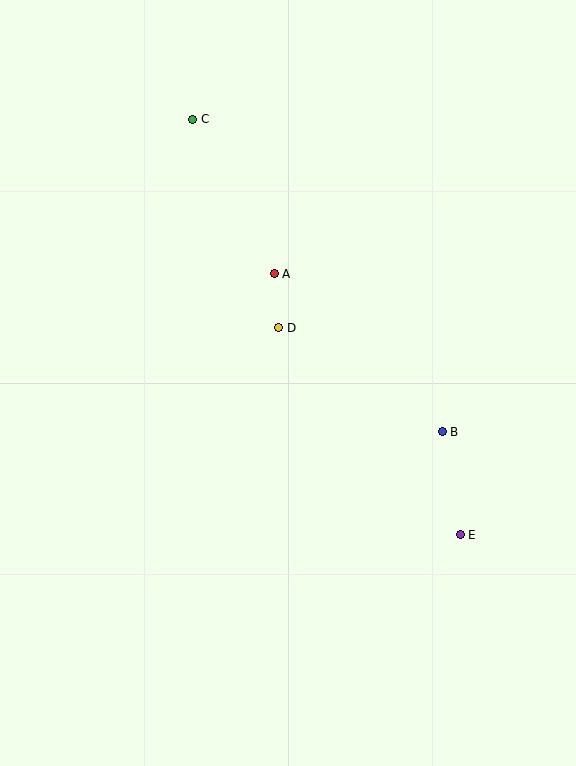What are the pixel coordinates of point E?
Point E is at (460, 535).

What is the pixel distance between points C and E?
The distance between C and E is 494 pixels.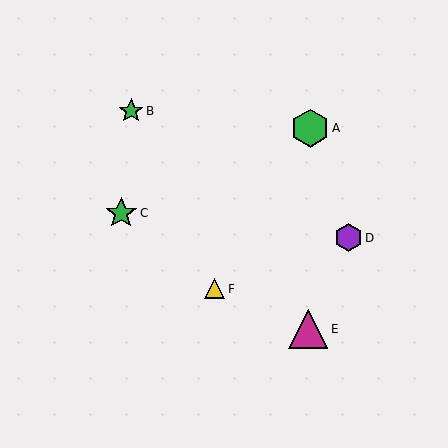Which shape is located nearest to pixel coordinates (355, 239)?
The purple hexagon (labeled D) at (348, 238) is nearest to that location.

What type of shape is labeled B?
Shape B is a green star.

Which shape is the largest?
The magenta triangle (labeled E) is the largest.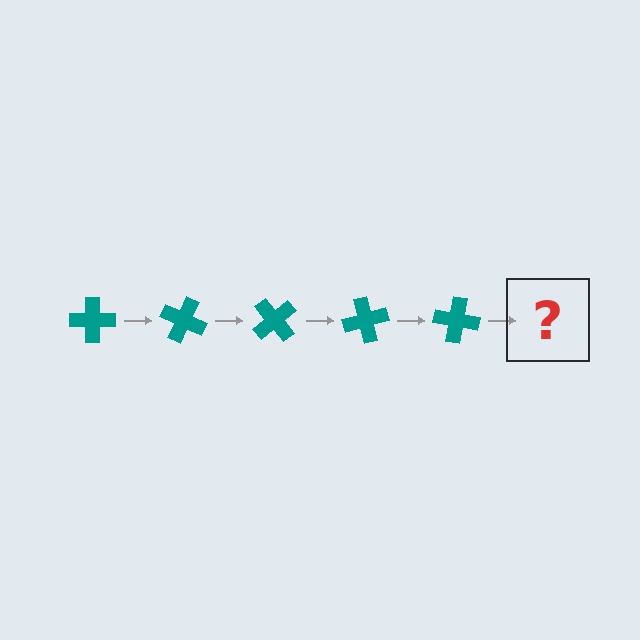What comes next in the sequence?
The next element should be a teal cross rotated 125 degrees.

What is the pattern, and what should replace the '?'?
The pattern is that the cross rotates 25 degrees each step. The '?' should be a teal cross rotated 125 degrees.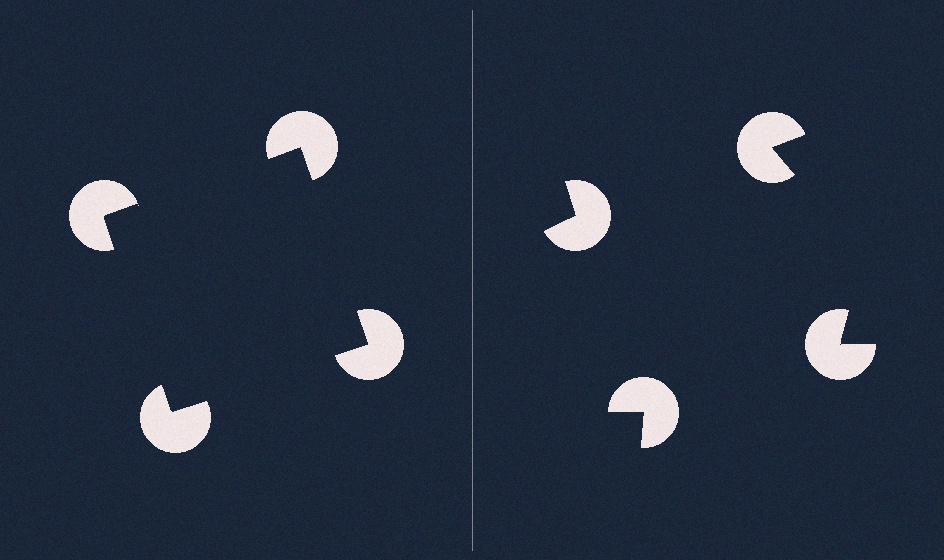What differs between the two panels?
The pac-man discs are positioned identically on both sides; only the wedge orientations differ. On the left they align to a square; on the right they are misaligned.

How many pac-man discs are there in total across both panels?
8 — 4 on each side.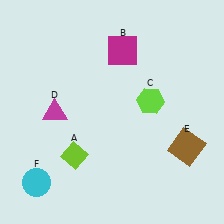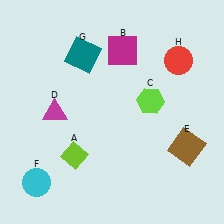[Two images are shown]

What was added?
A teal square (G), a red circle (H) were added in Image 2.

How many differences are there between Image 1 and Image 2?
There are 2 differences between the two images.